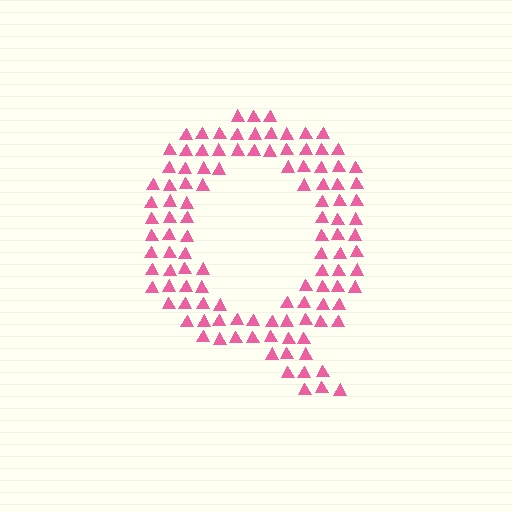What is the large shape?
The large shape is the letter Q.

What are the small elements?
The small elements are triangles.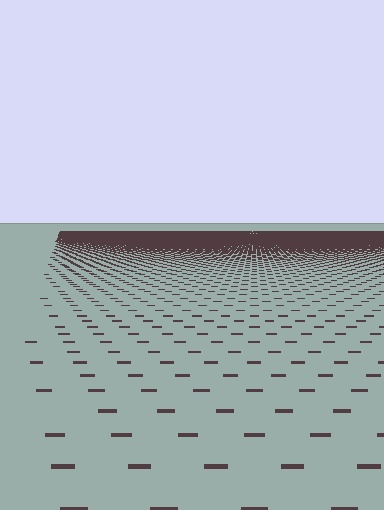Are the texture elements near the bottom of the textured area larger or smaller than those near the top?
Larger. Near the bottom, elements are closer to the viewer and appear at a bigger on-screen size.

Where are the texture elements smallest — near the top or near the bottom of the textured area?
Near the top.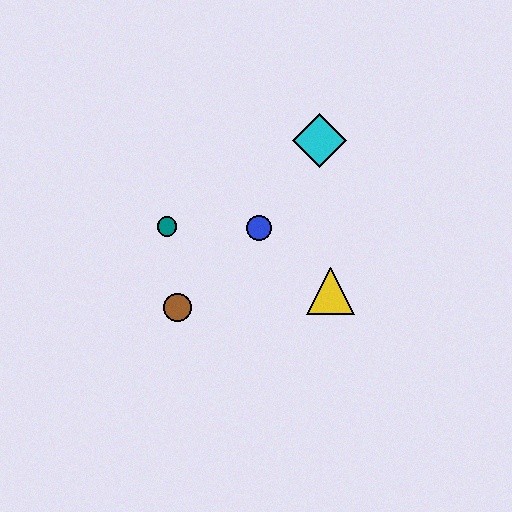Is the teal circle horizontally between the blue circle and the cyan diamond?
No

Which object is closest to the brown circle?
The teal circle is closest to the brown circle.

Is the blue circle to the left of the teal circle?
No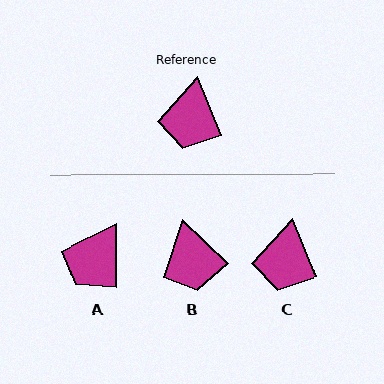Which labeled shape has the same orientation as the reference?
C.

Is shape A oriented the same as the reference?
No, it is off by about 22 degrees.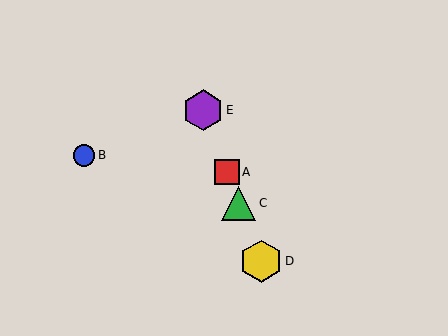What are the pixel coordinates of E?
Object E is at (203, 110).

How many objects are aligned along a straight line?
4 objects (A, C, D, E) are aligned along a straight line.